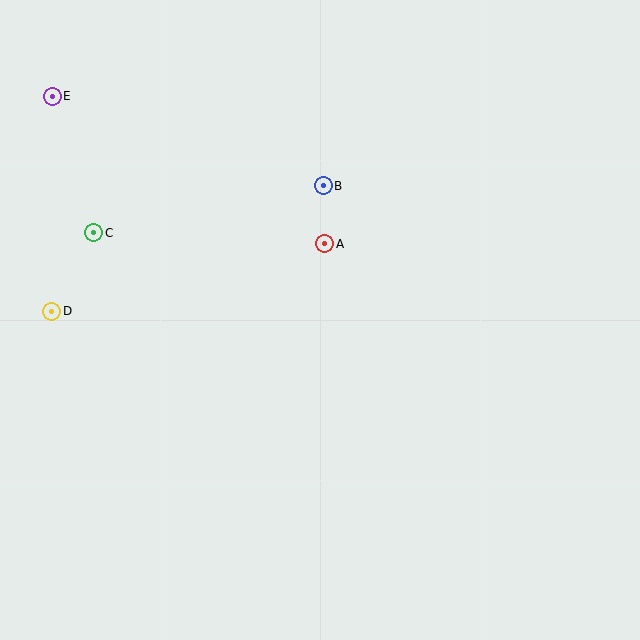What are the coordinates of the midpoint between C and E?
The midpoint between C and E is at (73, 164).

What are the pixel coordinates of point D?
Point D is at (52, 311).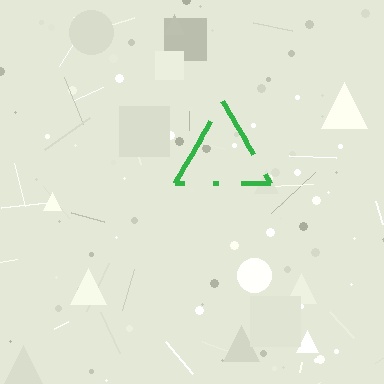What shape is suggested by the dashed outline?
The dashed outline suggests a triangle.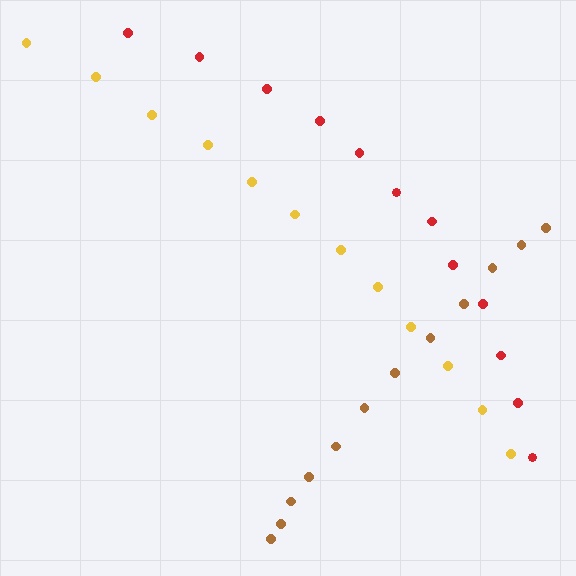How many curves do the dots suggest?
There are 3 distinct paths.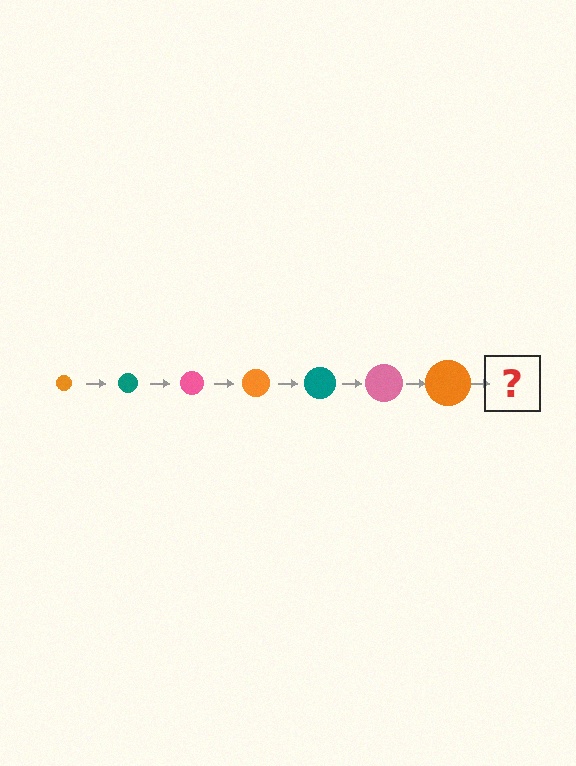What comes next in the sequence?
The next element should be a teal circle, larger than the previous one.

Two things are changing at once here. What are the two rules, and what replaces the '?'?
The two rules are that the circle grows larger each step and the color cycles through orange, teal, and pink. The '?' should be a teal circle, larger than the previous one.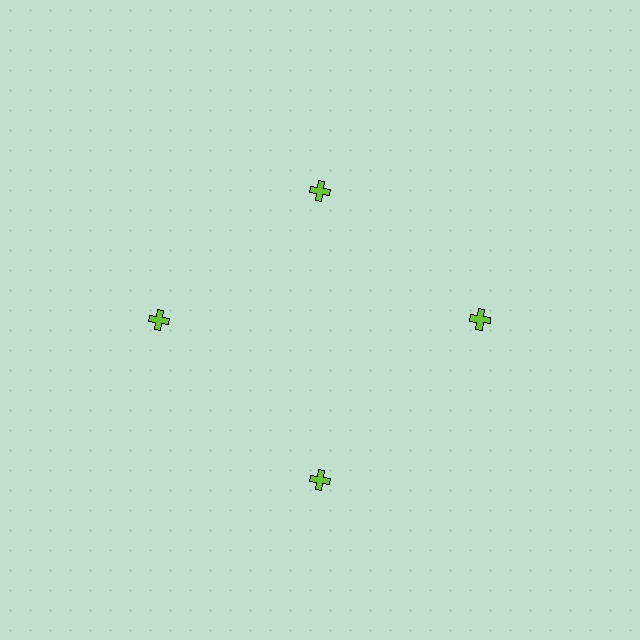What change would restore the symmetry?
The symmetry would be restored by moving it outward, back onto the ring so that all 4 crosses sit at equal angles and equal distance from the center.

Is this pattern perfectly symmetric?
No. The 4 lime crosses are arranged in a ring, but one element near the 12 o'clock position is pulled inward toward the center, breaking the 4-fold rotational symmetry.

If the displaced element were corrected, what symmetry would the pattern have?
It would have 4-fold rotational symmetry — the pattern would map onto itself every 90 degrees.